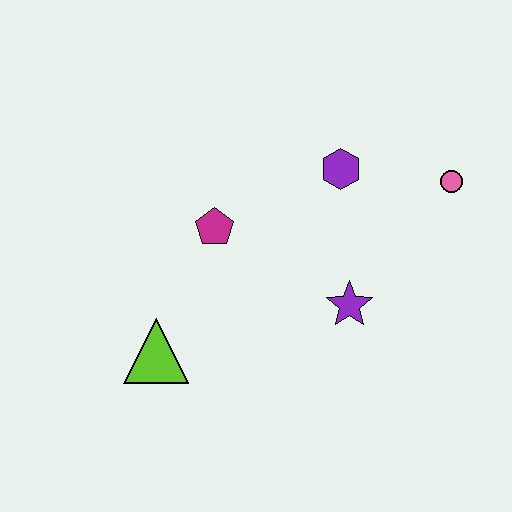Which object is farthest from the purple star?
The lime triangle is farthest from the purple star.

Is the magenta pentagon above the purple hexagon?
No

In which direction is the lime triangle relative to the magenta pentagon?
The lime triangle is below the magenta pentagon.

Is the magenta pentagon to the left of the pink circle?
Yes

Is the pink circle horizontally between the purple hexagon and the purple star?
No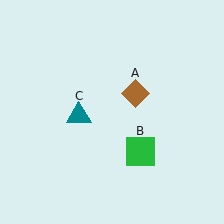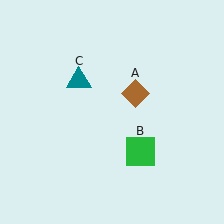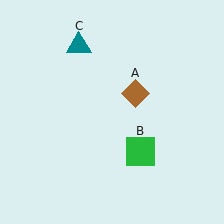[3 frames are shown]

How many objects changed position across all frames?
1 object changed position: teal triangle (object C).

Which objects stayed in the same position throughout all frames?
Brown diamond (object A) and green square (object B) remained stationary.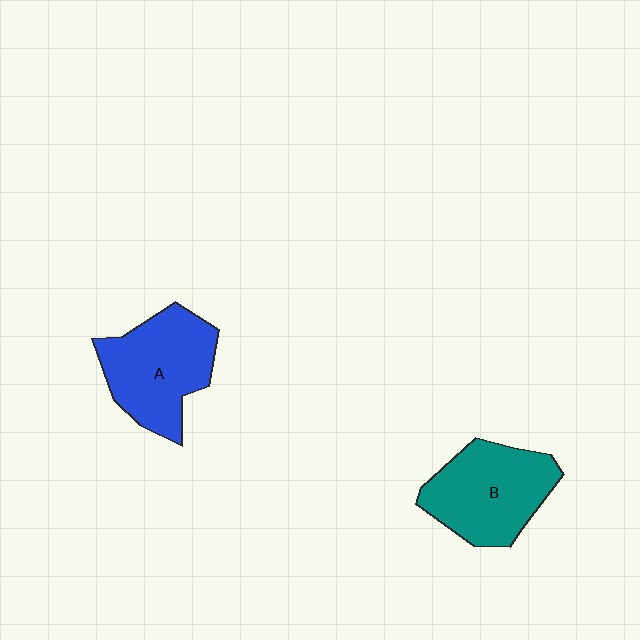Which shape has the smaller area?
Shape B (teal).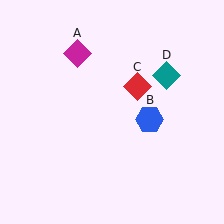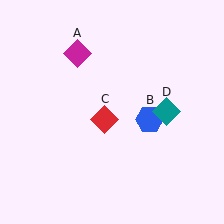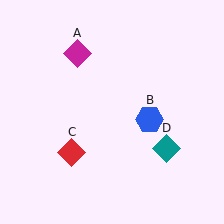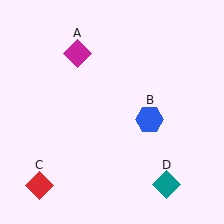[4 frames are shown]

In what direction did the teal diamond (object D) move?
The teal diamond (object D) moved down.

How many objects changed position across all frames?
2 objects changed position: red diamond (object C), teal diamond (object D).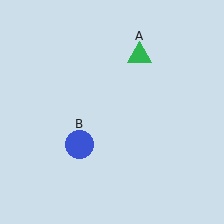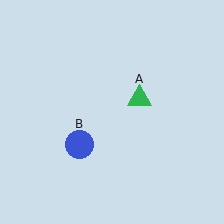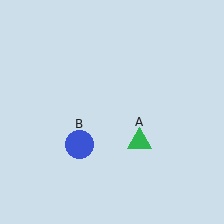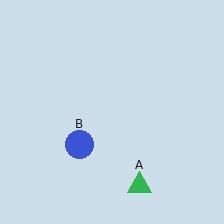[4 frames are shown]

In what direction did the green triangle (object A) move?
The green triangle (object A) moved down.